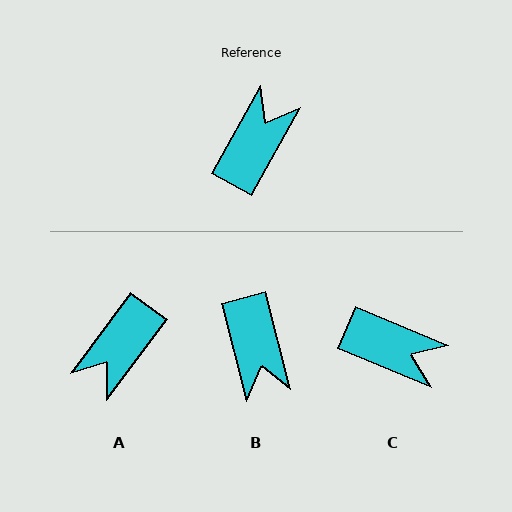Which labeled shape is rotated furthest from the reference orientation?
A, about 172 degrees away.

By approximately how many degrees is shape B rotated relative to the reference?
Approximately 136 degrees clockwise.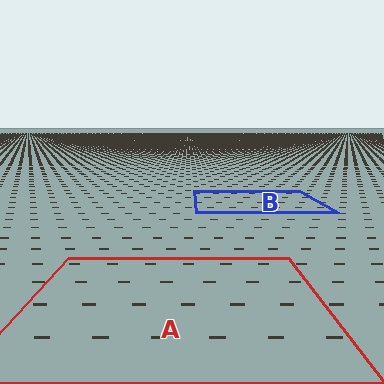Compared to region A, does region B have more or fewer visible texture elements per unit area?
Region B has more texture elements per unit area — they are packed more densely because it is farther away.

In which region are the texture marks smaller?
The texture marks are smaller in region B, because it is farther away.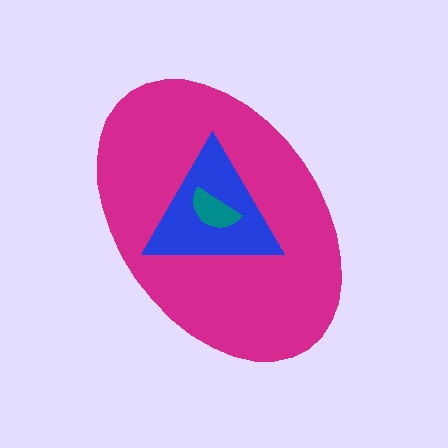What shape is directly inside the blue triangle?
The teal semicircle.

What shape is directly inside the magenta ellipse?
The blue triangle.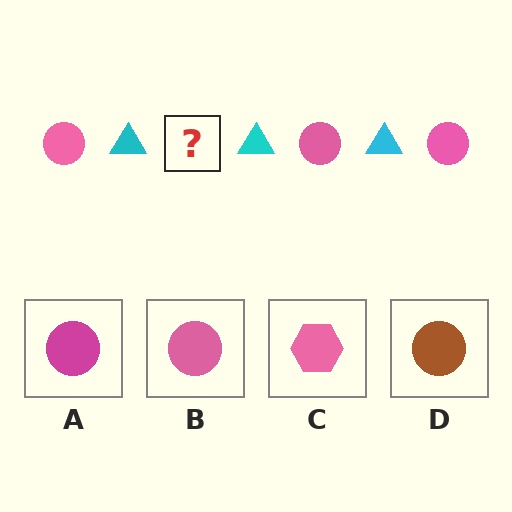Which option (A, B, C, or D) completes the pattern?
B.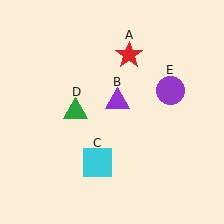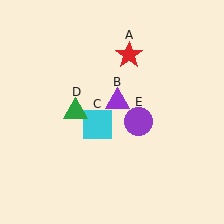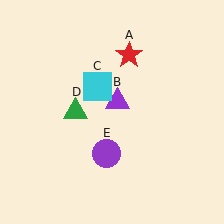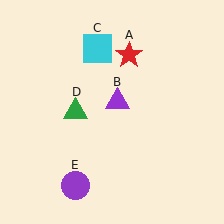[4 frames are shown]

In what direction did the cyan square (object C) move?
The cyan square (object C) moved up.